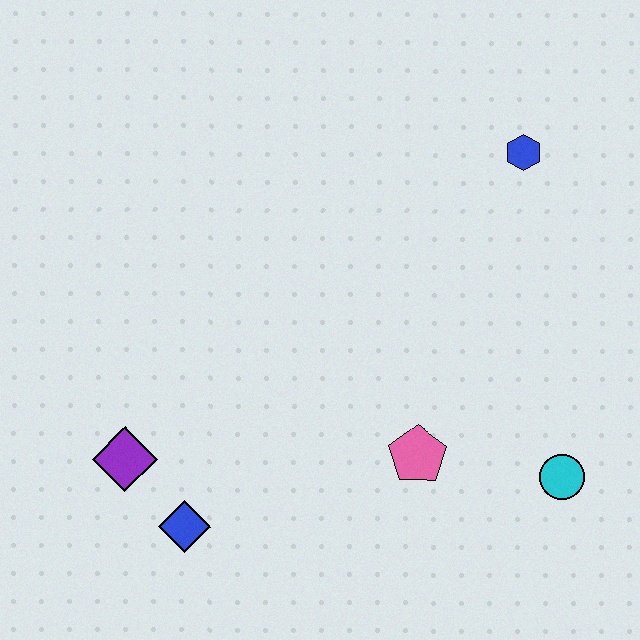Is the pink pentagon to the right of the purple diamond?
Yes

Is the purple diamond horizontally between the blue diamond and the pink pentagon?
No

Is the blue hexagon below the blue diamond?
No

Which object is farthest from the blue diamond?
The blue hexagon is farthest from the blue diamond.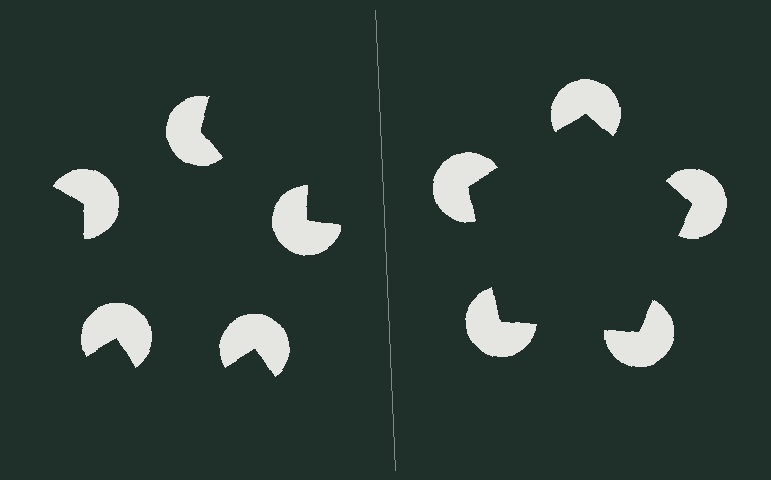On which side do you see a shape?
An illusory pentagon appears on the right side. On the left side the wedge cuts are rotated, so no coherent shape forms.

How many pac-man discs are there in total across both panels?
10 — 5 on each side.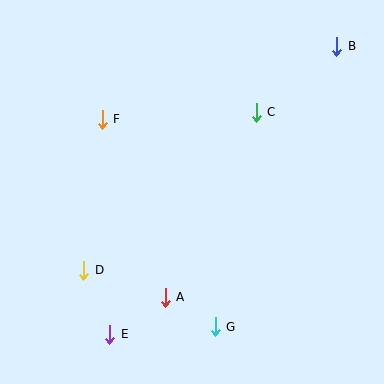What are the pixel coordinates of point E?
Point E is at (110, 334).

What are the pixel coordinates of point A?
Point A is at (165, 297).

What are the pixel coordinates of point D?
Point D is at (84, 270).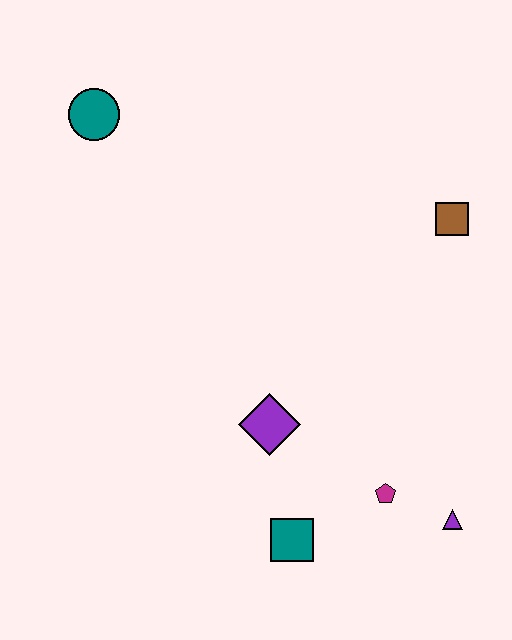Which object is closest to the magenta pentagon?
The purple triangle is closest to the magenta pentagon.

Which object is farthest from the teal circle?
The purple triangle is farthest from the teal circle.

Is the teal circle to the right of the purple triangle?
No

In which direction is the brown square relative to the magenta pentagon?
The brown square is above the magenta pentagon.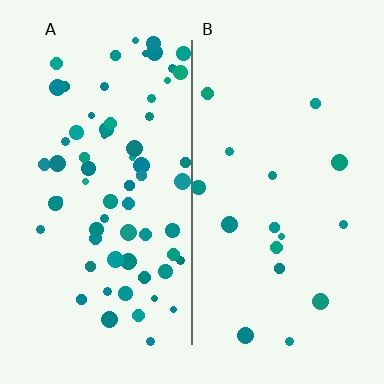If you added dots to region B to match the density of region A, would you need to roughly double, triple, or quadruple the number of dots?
Approximately quadruple.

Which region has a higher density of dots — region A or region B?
A (the left).